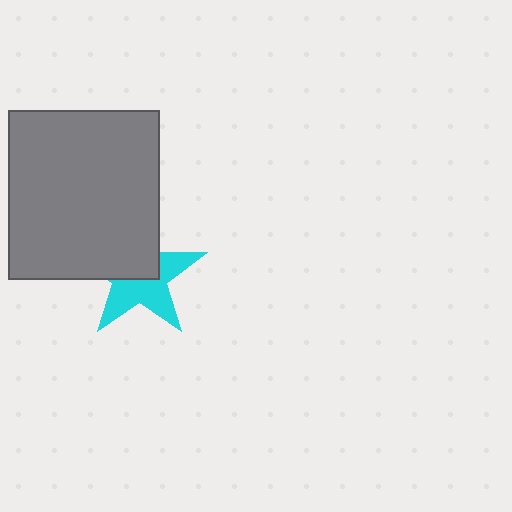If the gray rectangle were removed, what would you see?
You would see the complete cyan star.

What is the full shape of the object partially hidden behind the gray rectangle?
The partially hidden object is a cyan star.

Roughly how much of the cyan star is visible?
About half of it is visible (roughly 53%).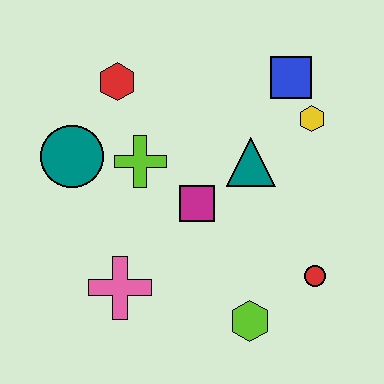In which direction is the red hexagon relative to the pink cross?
The red hexagon is above the pink cross.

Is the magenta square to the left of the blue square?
Yes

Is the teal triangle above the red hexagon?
No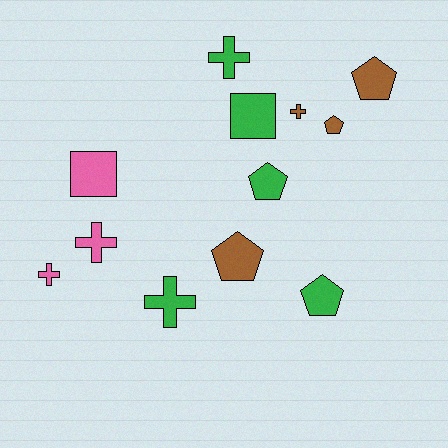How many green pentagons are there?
There are 2 green pentagons.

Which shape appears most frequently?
Cross, with 5 objects.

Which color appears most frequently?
Green, with 5 objects.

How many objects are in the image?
There are 12 objects.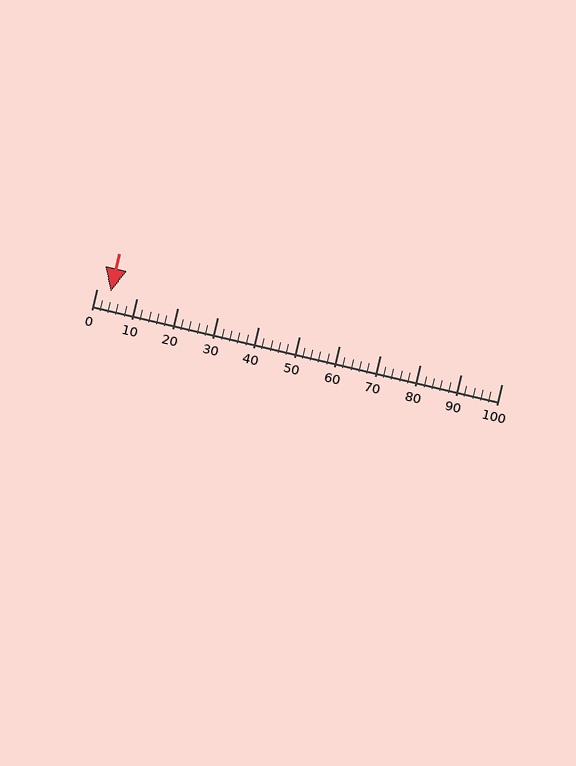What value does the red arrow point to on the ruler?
The red arrow points to approximately 4.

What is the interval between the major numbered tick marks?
The major tick marks are spaced 10 units apart.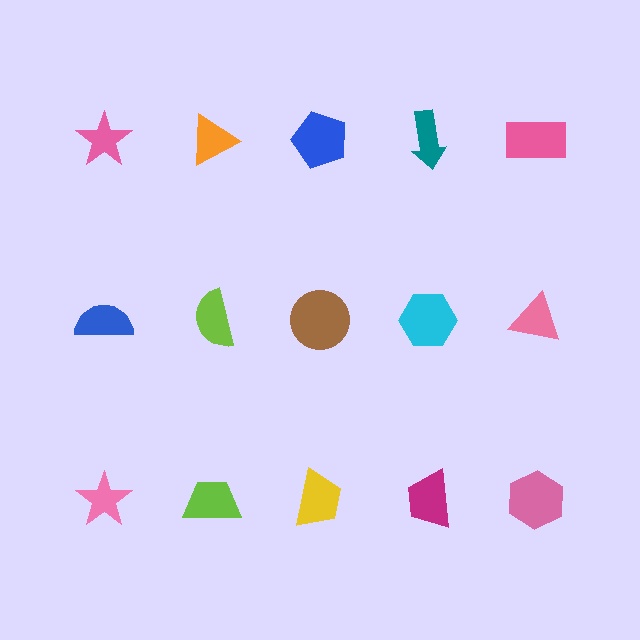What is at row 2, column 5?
A pink triangle.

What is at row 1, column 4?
A teal arrow.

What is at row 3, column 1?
A pink star.